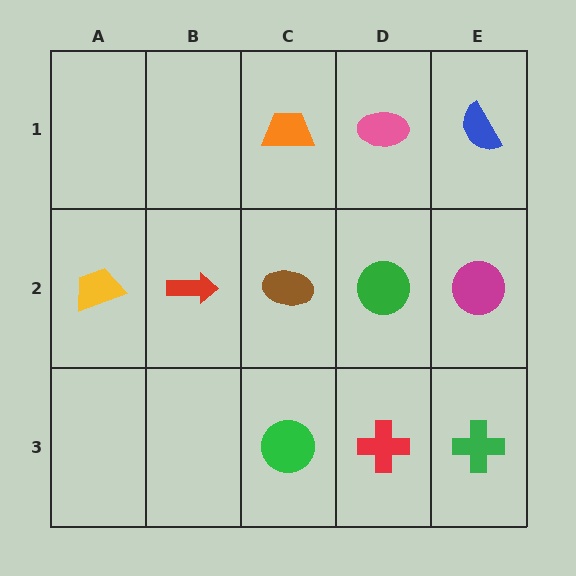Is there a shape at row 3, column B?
No, that cell is empty.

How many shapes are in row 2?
5 shapes.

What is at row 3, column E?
A green cross.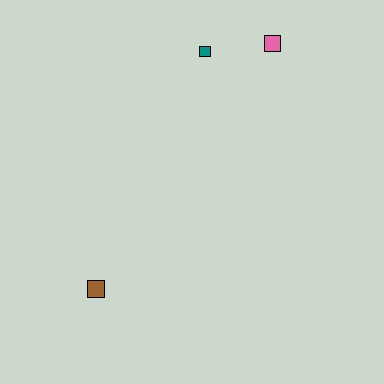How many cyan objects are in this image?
There are no cyan objects.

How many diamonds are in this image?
There are no diamonds.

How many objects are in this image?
There are 3 objects.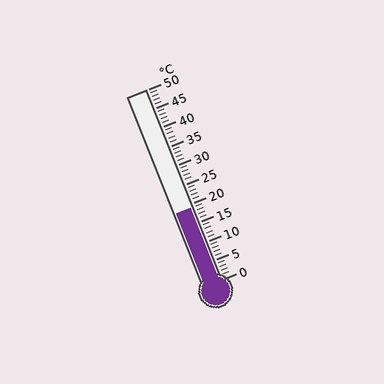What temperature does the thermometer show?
The thermometer shows approximately 19°C.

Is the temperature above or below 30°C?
The temperature is below 30°C.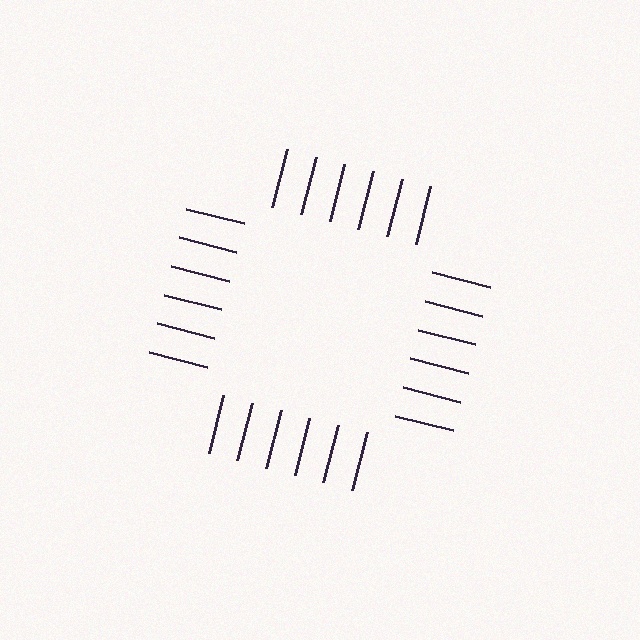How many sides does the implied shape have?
4 sides — the line-ends trace a square.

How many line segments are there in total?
24 — 6 along each of the 4 edges.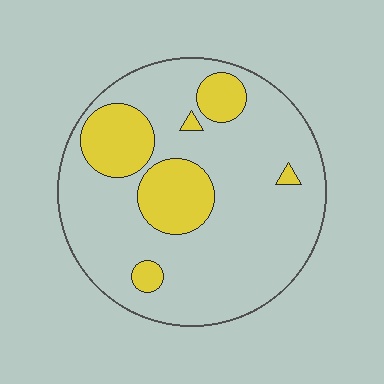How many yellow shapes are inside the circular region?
6.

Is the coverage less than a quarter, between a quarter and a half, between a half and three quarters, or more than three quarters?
Less than a quarter.